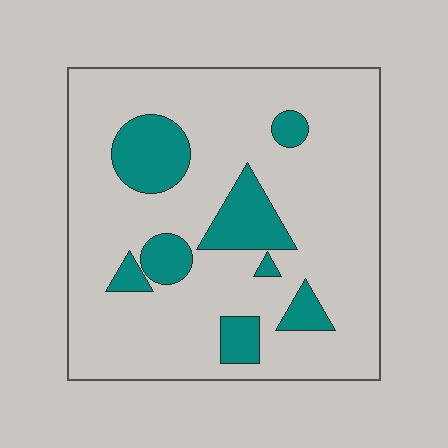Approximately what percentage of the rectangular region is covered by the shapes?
Approximately 20%.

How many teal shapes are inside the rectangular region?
8.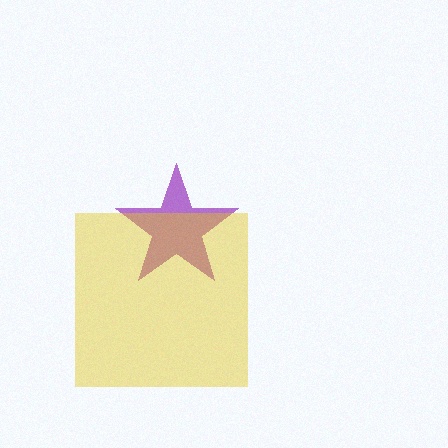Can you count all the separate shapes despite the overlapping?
Yes, there are 2 separate shapes.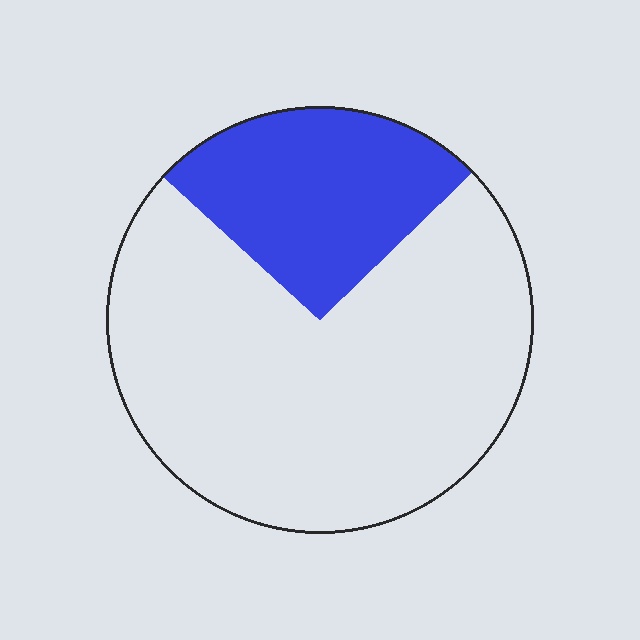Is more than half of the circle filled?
No.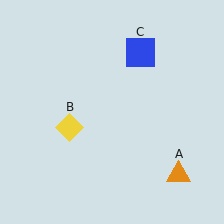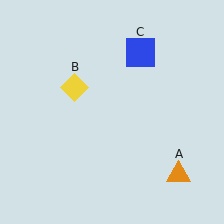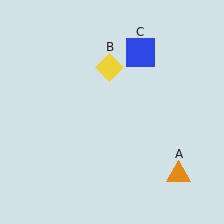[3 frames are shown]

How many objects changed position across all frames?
1 object changed position: yellow diamond (object B).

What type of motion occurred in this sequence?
The yellow diamond (object B) rotated clockwise around the center of the scene.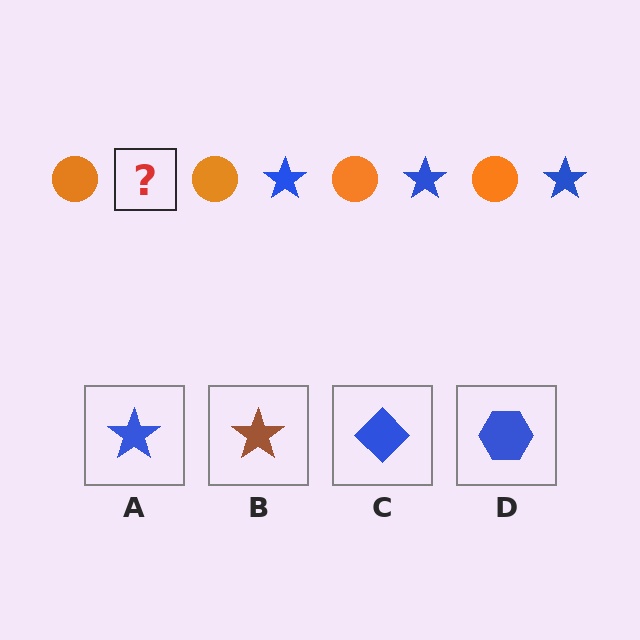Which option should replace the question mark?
Option A.